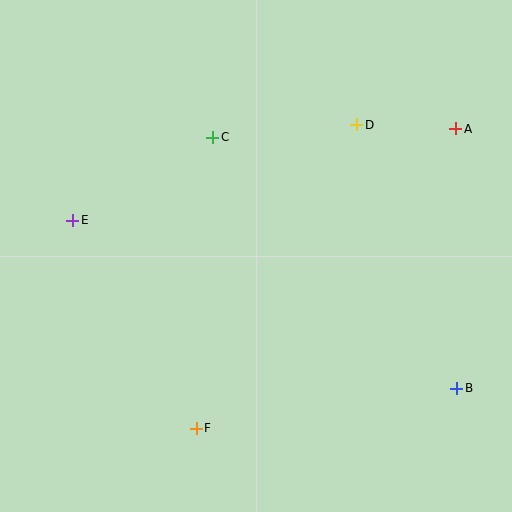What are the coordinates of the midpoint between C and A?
The midpoint between C and A is at (334, 133).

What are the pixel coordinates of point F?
Point F is at (196, 428).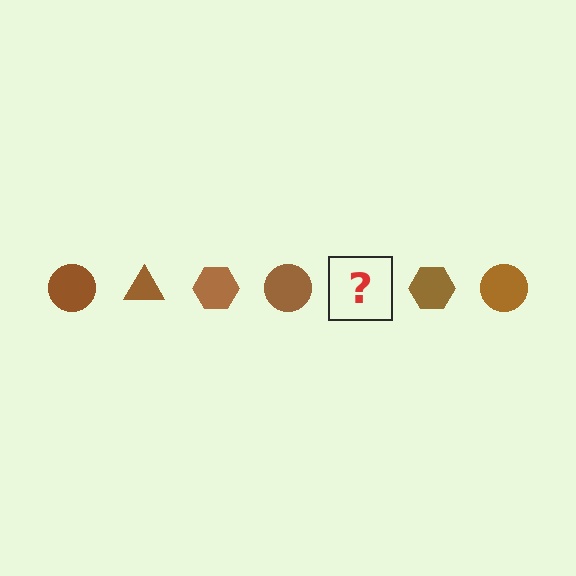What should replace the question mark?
The question mark should be replaced with a brown triangle.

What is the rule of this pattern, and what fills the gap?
The rule is that the pattern cycles through circle, triangle, hexagon shapes in brown. The gap should be filled with a brown triangle.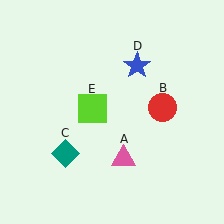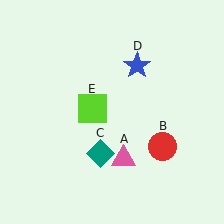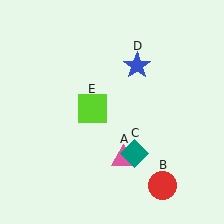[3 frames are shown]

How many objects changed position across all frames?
2 objects changed position: red circle (object B), teal diamond (object C).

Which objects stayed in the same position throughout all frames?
Pink triangle (object A) and blue star (object D) and lime square (object E) remained stationary.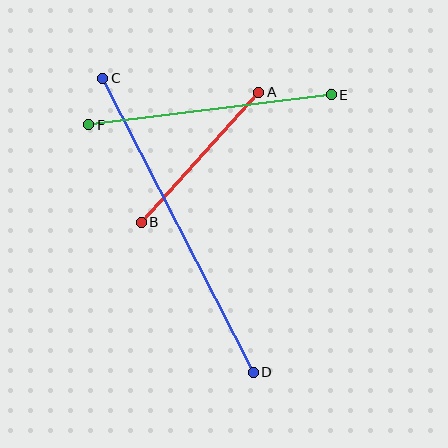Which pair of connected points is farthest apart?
Points C and D are farthest apart.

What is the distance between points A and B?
The distance is approximately 175 pixels.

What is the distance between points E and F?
The distance is approximately 245 pixels.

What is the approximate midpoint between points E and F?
The midpoint is at approximately (210, 110) pixels.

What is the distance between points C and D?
The distance is approximately 331 pixels.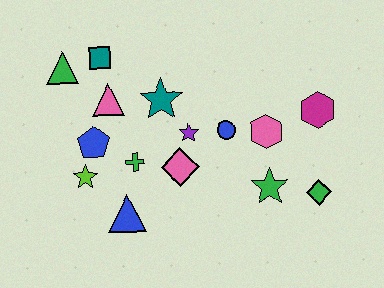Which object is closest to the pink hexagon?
The blue circle is closest to the pink hexagon.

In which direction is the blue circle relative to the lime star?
The blue circle is to the right of the lime star.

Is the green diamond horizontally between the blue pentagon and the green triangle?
No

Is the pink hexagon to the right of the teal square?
Yes